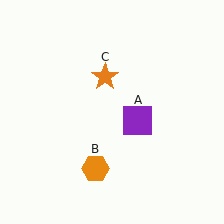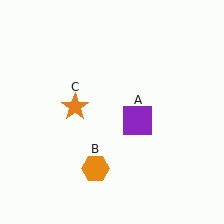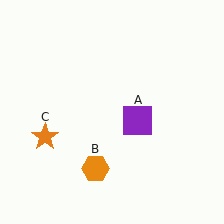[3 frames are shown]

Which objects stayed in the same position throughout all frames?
Purple square (object A) and orange hexagon (object B) remained stationary.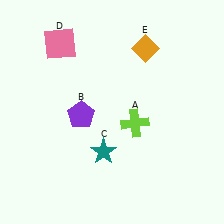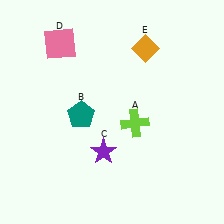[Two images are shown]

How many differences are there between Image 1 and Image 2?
There are 2 differences between the two images.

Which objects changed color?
B changed from purple to teal. C changed from teal to purple.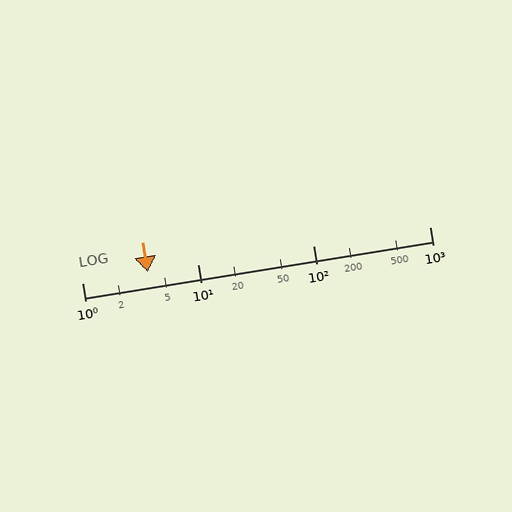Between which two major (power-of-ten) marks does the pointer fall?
The pointer is between 1 and 10.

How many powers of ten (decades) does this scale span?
The scale spans 3 decades, from 1 to 1000.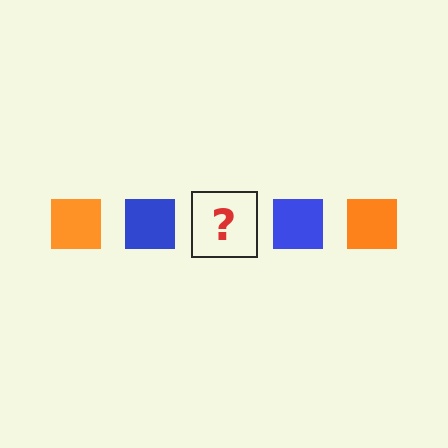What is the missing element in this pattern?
The missing element is an orange square.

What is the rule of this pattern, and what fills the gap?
The rule is that the pattern cycles through orange, blue squares. The gap should be filled with an orange square.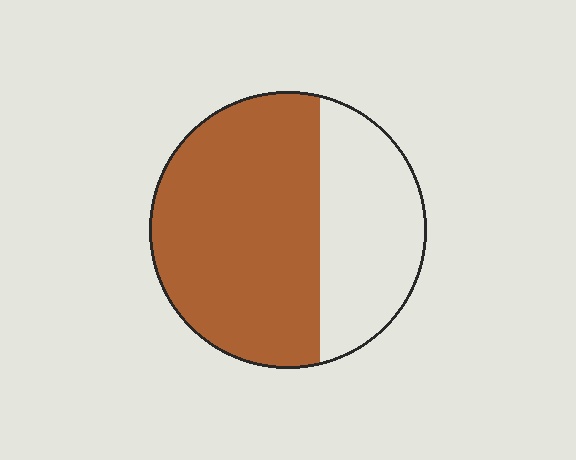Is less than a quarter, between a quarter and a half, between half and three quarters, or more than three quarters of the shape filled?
Between half and three quarters.